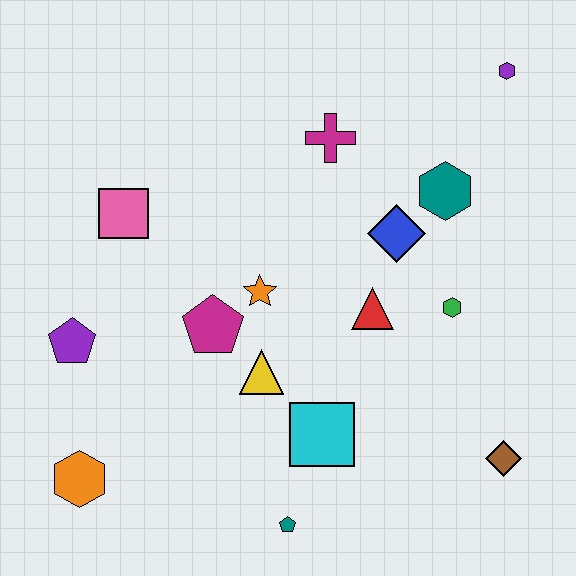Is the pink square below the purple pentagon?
No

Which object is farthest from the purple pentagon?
The purple hexagon is farthest from the purple pentagon.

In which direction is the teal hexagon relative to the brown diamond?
The teal hexagon is above the brown diamond.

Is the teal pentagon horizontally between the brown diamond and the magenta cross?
No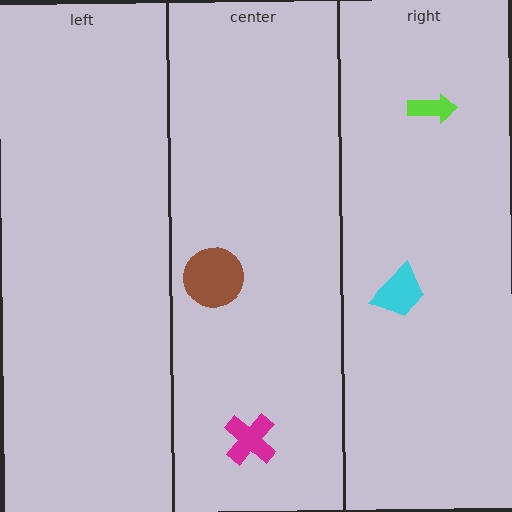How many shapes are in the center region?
2.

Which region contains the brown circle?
The center region.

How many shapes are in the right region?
2.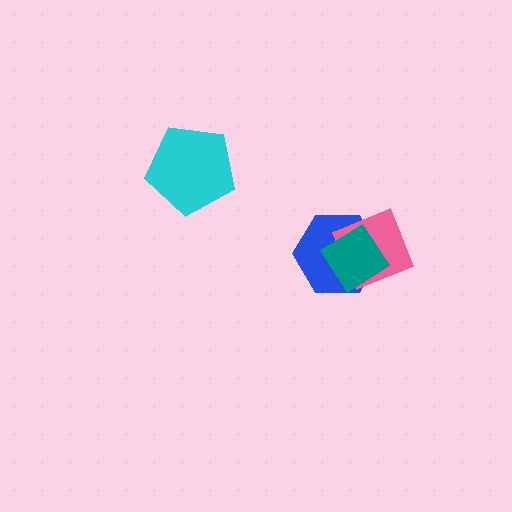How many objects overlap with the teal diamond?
2 objects overlap with the teal diamond.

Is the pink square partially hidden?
Yes, it is partially covered by another shape.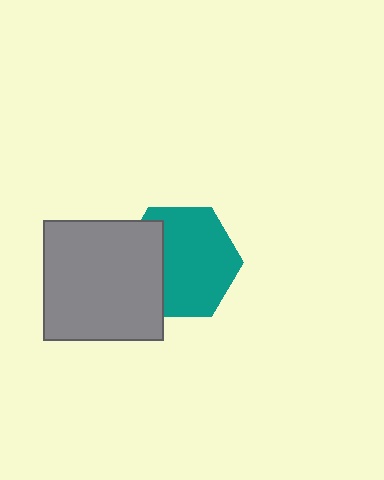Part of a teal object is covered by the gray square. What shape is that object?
It is a hexagon.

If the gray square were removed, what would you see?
You would see the complete teal hexagon.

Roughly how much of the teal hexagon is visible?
Most of it is visible (roughly 70%).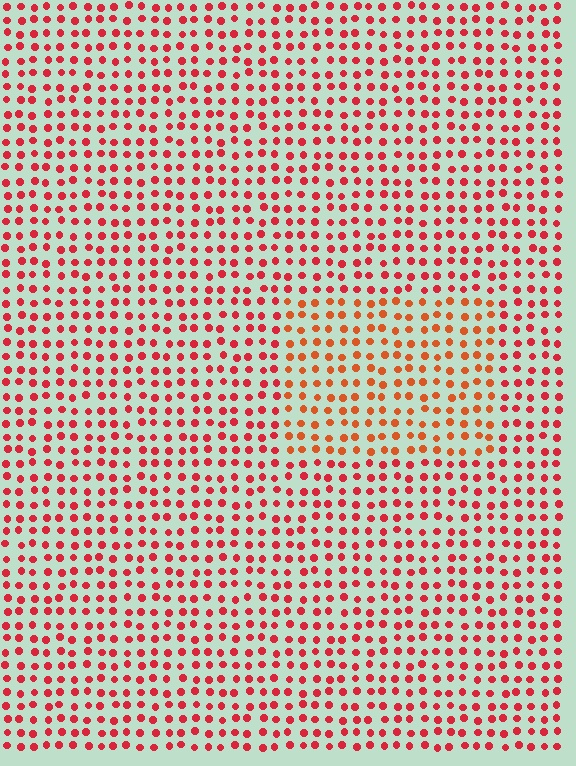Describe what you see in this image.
The image is filled with small red elements in a uniform arrangement. A rectangle-shaped region is visible where the elements are tinted to a slightly different hue, forming a subtle color boundary.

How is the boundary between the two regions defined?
The boundary is defined purely by a slight shift in hue (about 24 degrees). Spacing, size, and orientation are identical on both sides.